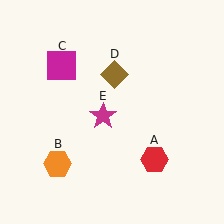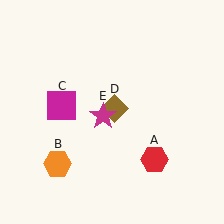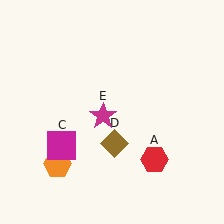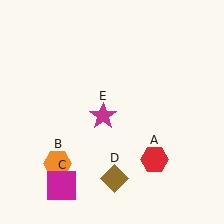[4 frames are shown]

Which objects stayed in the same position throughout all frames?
Red hexagon (object A) and orange hexagon (object B) and magenta star (object E) remained stationary.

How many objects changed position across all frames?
2 objects changed position: magenta square (object C), brown diamond (object D).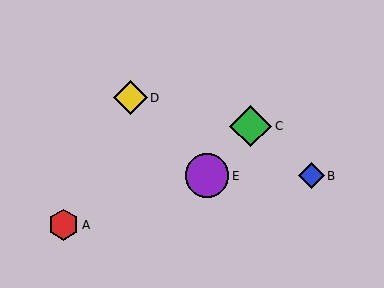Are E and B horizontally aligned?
Yes, both are at y≈176.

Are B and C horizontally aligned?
No, B is at y≈176 and C is at y≈126.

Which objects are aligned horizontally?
Objects B, E are aligned horizontally.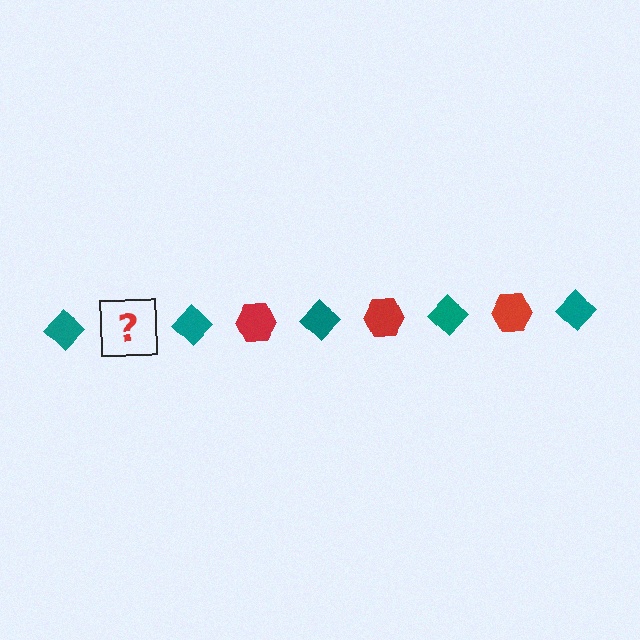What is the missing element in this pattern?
The missing element is a red hexagon.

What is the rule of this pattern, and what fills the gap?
The rule is that the pattern alternates between teal diamond and red hexagon. The gap should be filled with a red hexagon.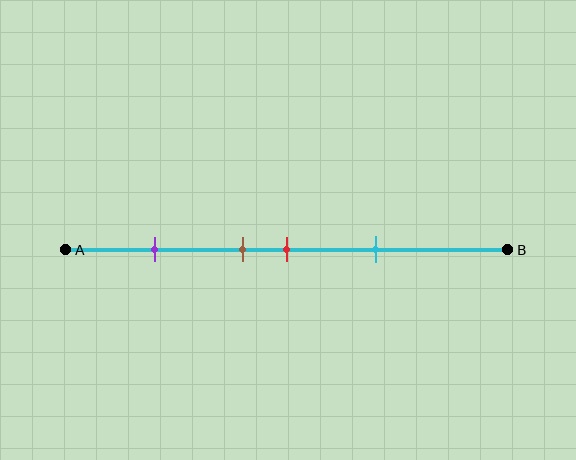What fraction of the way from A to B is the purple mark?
The purple mark is approximately 20% (0.2) of the way from A to B.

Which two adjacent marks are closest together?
The brown and red marks are the closest adjacent pair.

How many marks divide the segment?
There are 4 marks dividing the segment.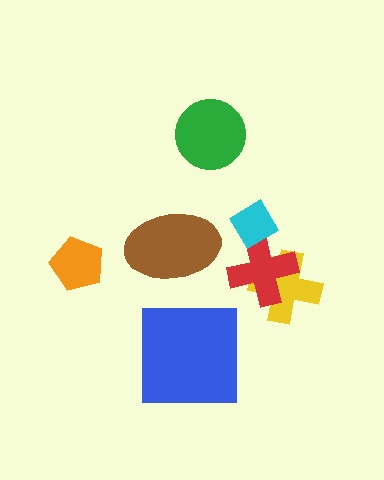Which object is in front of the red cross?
The cyan diamond is in front of the red cross.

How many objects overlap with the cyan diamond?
1 object overlaps with the cyan diamond.